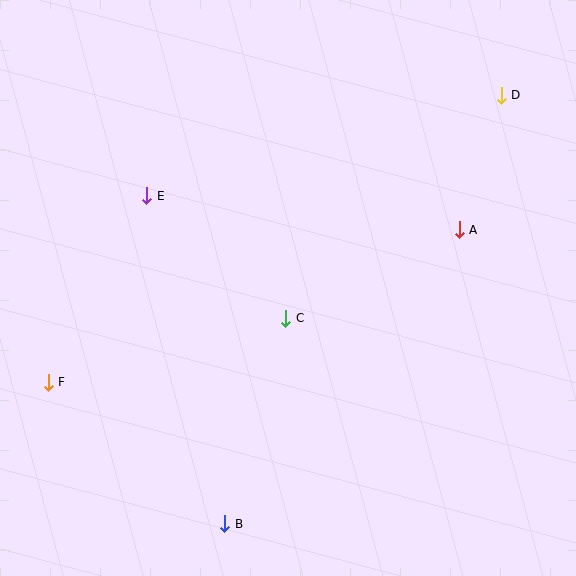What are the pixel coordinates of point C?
Point C is at (286, 318).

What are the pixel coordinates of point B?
Point B is at (225, 524).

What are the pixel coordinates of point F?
Point F is at (48, 382).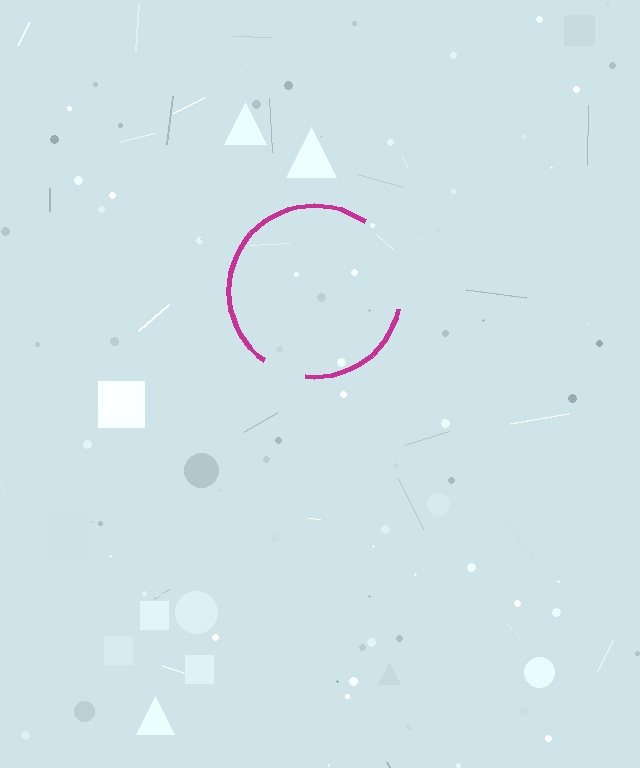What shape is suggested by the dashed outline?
The dashed outline suggests a circle.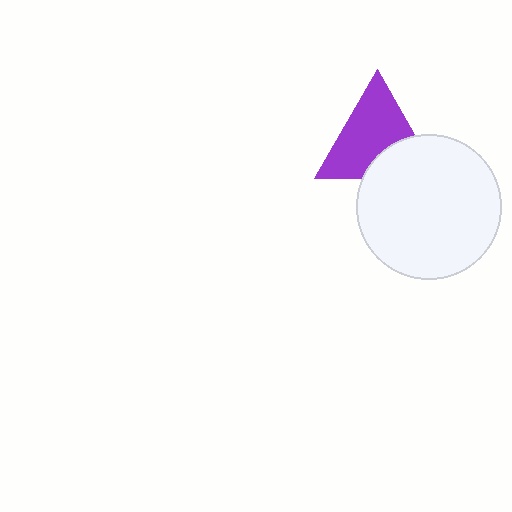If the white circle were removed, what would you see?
You would see the complete purple triangle.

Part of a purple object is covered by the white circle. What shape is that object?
It is a triangle.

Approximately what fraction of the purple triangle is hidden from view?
Roughly 31% of the purple triangle is hidden behind the white circle.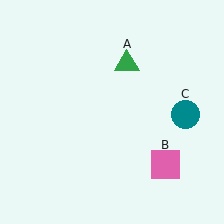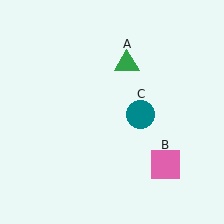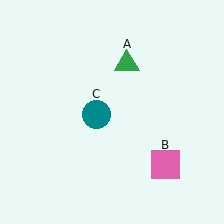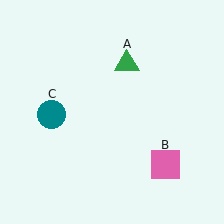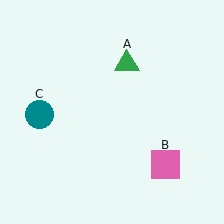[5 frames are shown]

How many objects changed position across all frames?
1 object changed position: teal circle (object C).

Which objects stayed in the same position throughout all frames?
Green triangle (object A) and pink square (object B) remained stationary.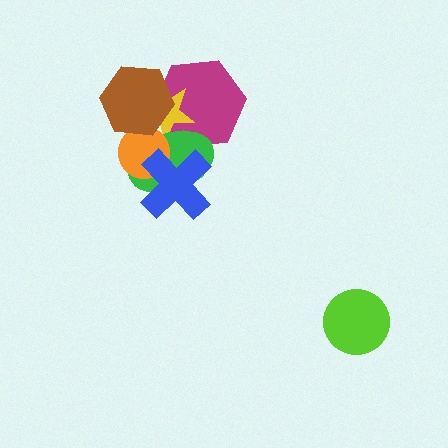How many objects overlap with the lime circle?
0 objects overlap with the lime circle.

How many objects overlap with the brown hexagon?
4 objects overlap with the brown hexagon.